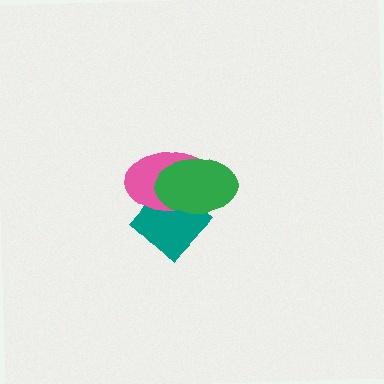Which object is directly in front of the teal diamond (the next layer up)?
The pink ellipse is directly in front of the teal diamond.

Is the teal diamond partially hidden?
Yes, it is partially covered by another shape.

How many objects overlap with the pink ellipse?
2 objects overlap with the pink ellipse.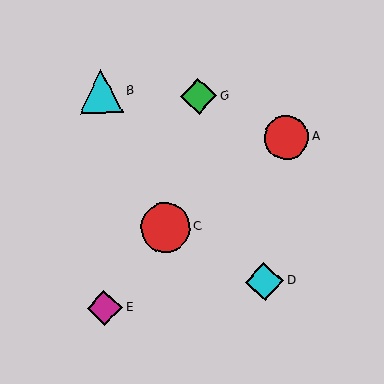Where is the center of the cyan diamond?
The center of the cyan diamond is at (264, 282).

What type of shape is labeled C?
Shape C is a red circle.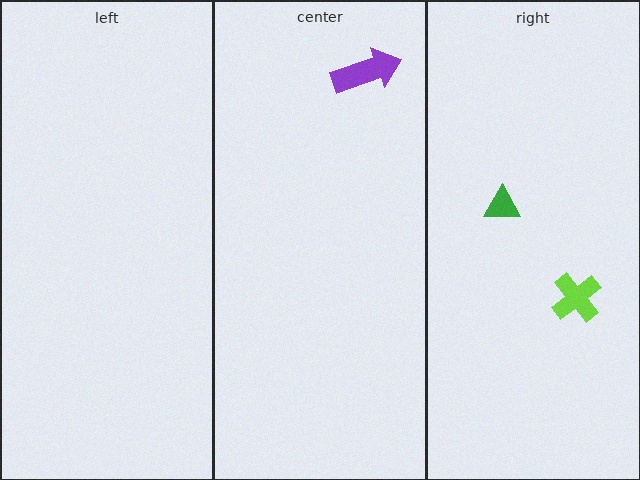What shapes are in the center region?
The purple arrow.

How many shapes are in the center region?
1.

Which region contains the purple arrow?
The center region.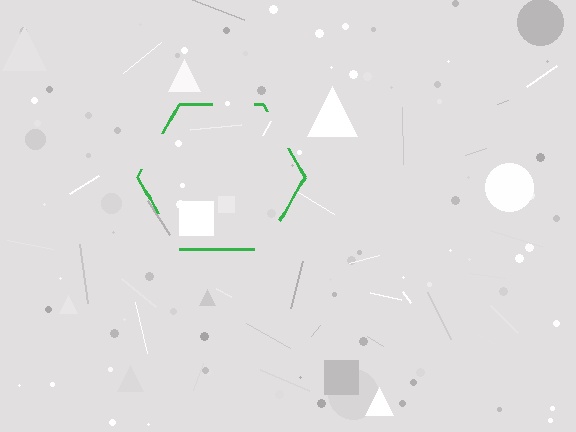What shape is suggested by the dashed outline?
The dashed outline suggests a hexagon.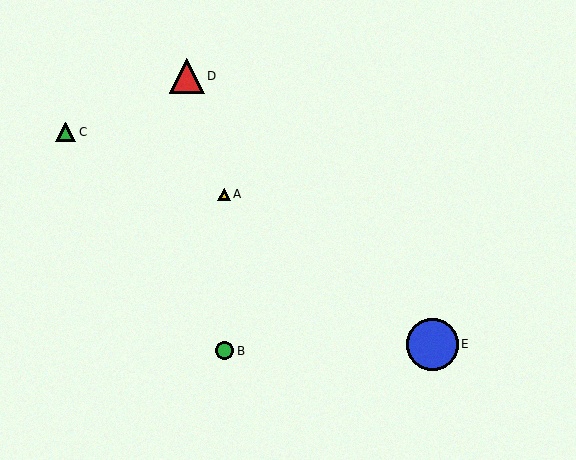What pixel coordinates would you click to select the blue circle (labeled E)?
Click at (432, 344) to select the blue circle E.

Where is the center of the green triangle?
The center of the green triangle is at (66, 132).